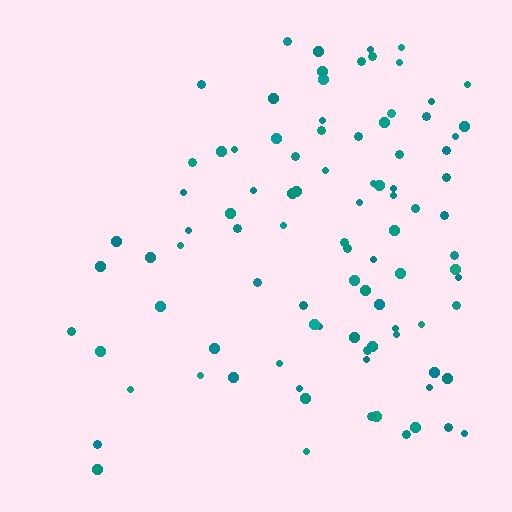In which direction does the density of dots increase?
From left to right, with the right side densest.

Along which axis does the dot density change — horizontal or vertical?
Horizontal.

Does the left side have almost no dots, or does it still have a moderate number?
Still a moderate number, just noticeably fewer than the right.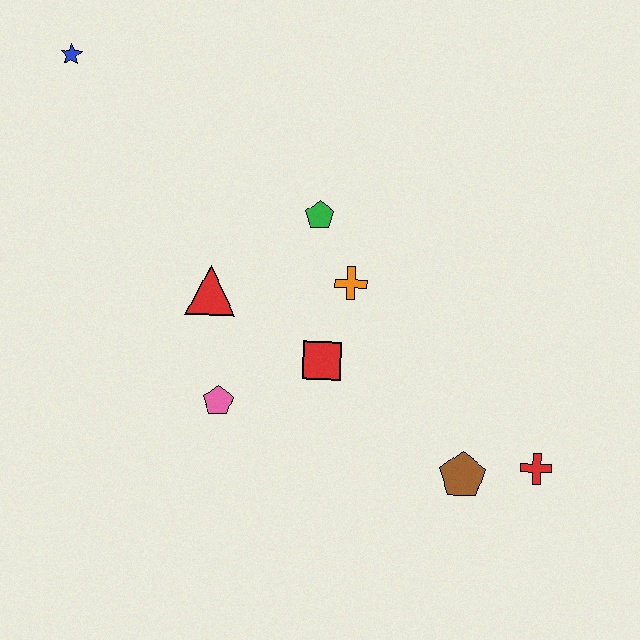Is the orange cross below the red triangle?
No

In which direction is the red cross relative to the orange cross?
The red cross is to the right of the orange cross.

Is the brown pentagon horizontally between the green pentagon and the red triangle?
No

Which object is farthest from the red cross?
The blue star is farthest from the red cross.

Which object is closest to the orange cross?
The green pentagon is closest to the orange cross.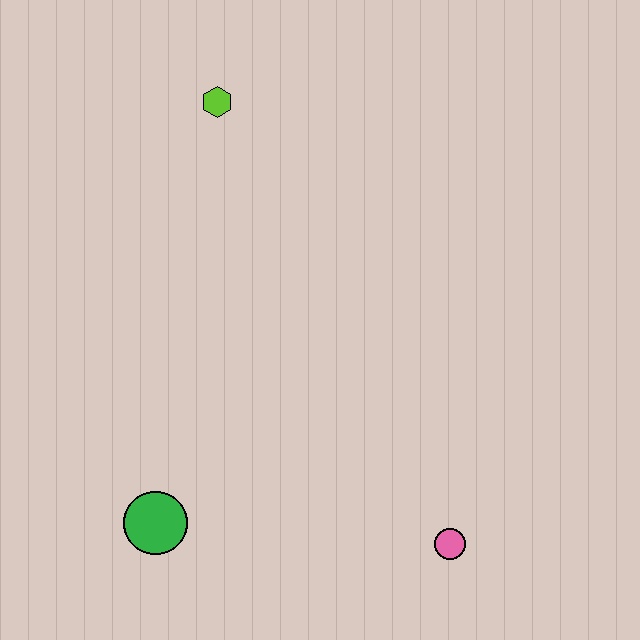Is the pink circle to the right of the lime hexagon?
Yes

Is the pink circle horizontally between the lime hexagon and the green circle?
No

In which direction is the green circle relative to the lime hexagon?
The green circle is below the lime hexagon.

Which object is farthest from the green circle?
The lime hexagon is farthest from the green circle.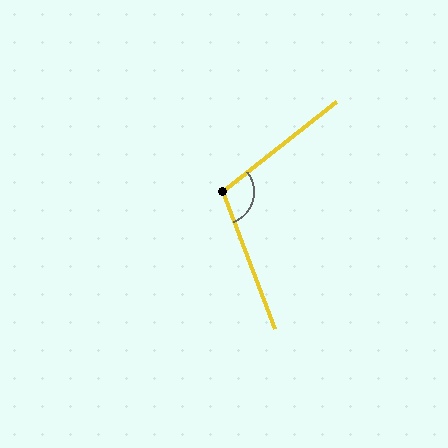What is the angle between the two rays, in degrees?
Approximately 107 degrees.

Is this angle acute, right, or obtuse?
It is obtuse.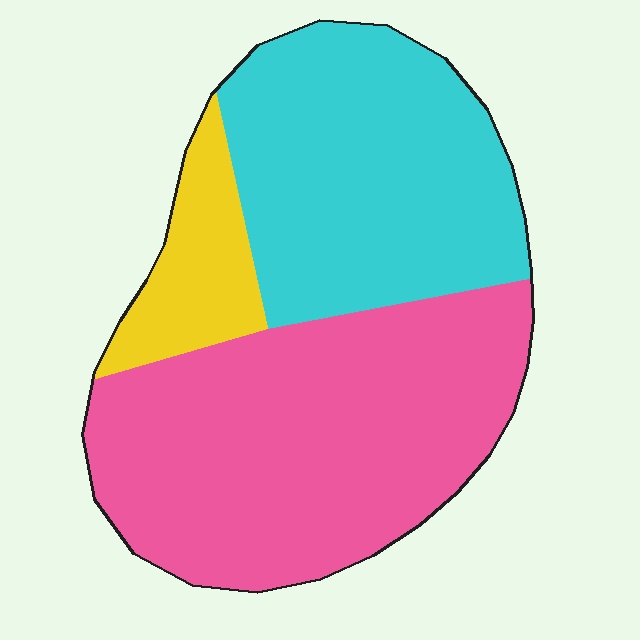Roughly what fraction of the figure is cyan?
Cyan covers 38% of the figure.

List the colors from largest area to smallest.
From largest to smallest: pink, cyan, yellow.